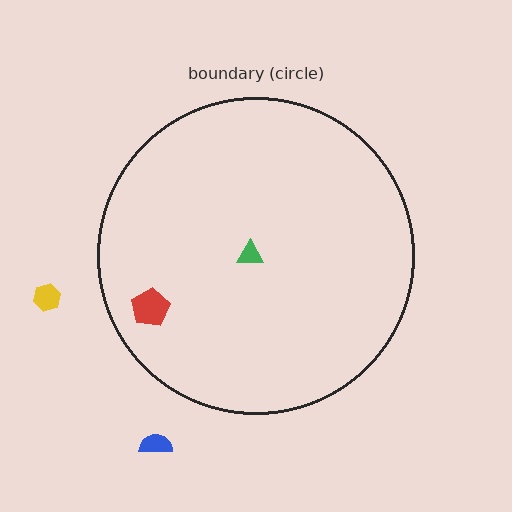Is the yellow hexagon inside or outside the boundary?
Outside.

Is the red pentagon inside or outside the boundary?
Inside.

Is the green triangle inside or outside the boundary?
Inside.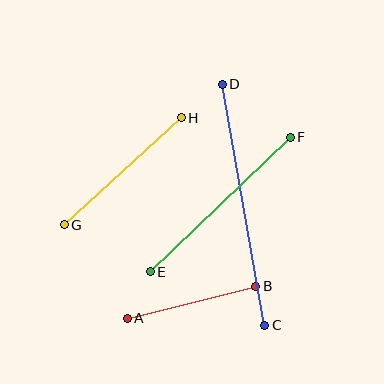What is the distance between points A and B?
The distance is approximately 132 pixels.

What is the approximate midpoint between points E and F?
The midpoint is at approximately (220, 205) pixels.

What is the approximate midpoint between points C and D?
The midpoint is at approximately (244, 205) pixels.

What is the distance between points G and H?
The distance is approximately 159 pixels.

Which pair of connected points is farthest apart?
Points C and D are farthest apart.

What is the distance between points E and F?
The distance is approximately 194 pixels.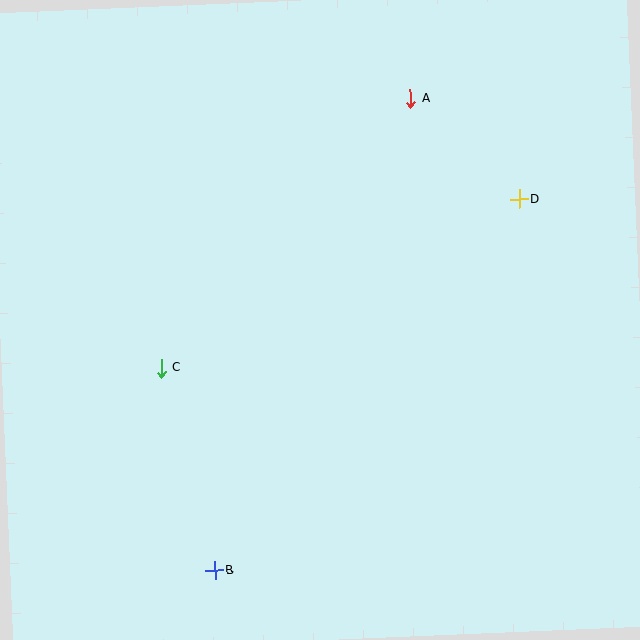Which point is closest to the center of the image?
Point C at (161, 368) is closest to the center.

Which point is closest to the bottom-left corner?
Point B is closest to the bottom-left corner.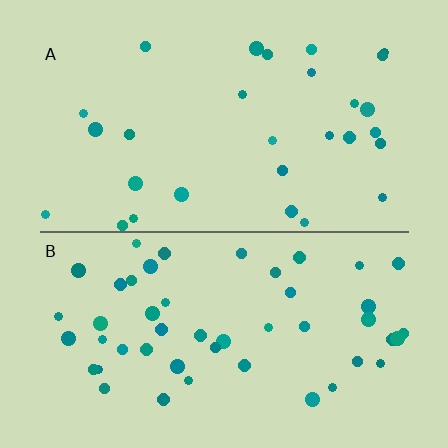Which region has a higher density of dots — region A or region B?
B (the bottom).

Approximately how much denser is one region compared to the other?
Approximately 1.7× — region B over region A.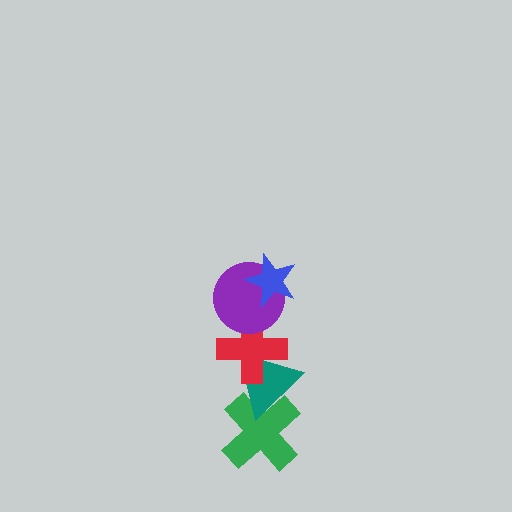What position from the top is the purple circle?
The purple circle is 2nd from the top.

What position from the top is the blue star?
The blue star is 1st from the top.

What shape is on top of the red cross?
The purple circle is on top of the red cross.